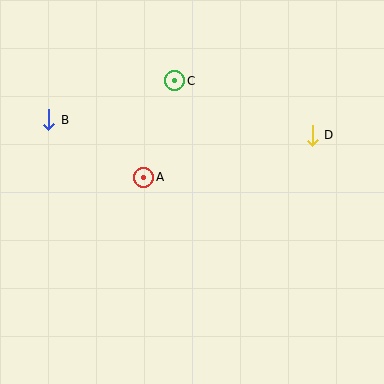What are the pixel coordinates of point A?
Point A is at (144, 177).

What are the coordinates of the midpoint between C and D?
The midpoint between C and D is at (244, 108).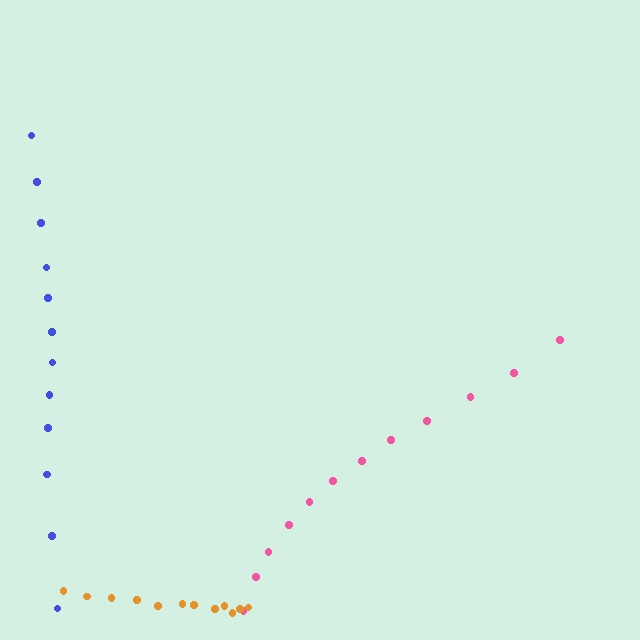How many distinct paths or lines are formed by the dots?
There are 3 distinct paths.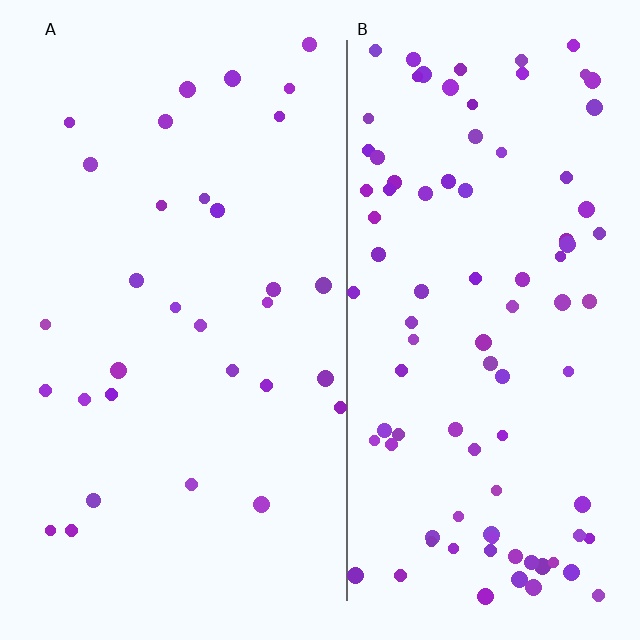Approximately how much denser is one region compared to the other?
Approximately 2.9× — region B over region A.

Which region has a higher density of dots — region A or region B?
B (the right).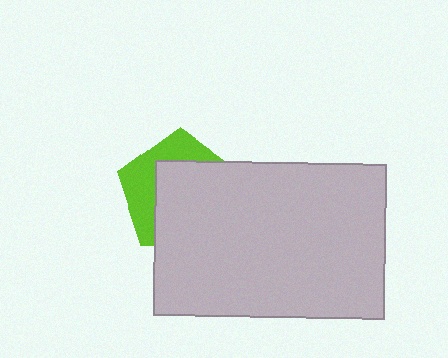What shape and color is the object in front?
The object in front is a light gray rectangle.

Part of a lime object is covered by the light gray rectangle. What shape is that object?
It is a pentagon.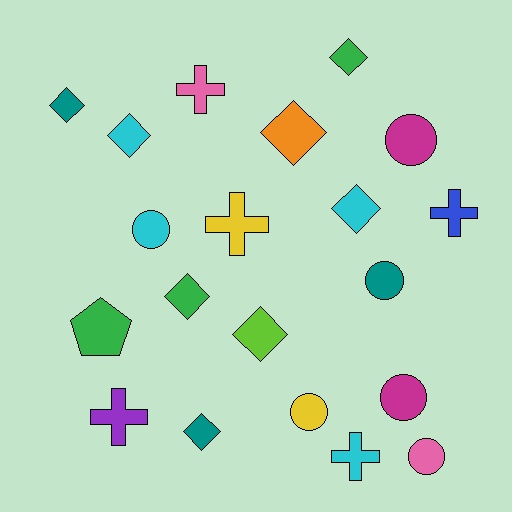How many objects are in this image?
There are 20 objects.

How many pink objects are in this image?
There are 2 pink objects.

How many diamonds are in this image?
There are 8 diamonds.